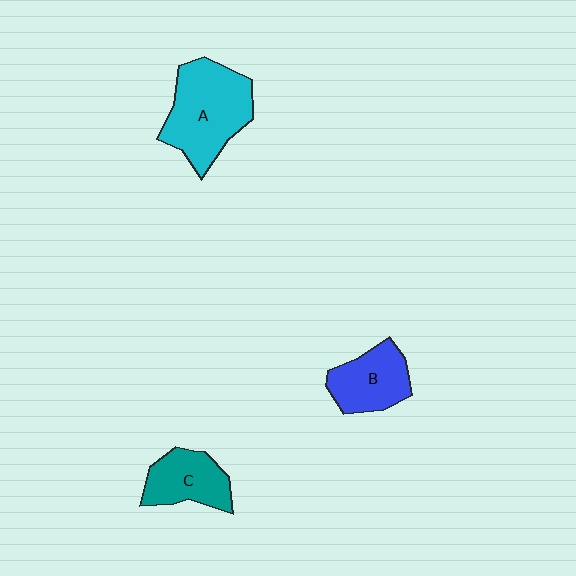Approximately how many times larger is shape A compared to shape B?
Approximately 1.6 times.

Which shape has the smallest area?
Shape C (teal).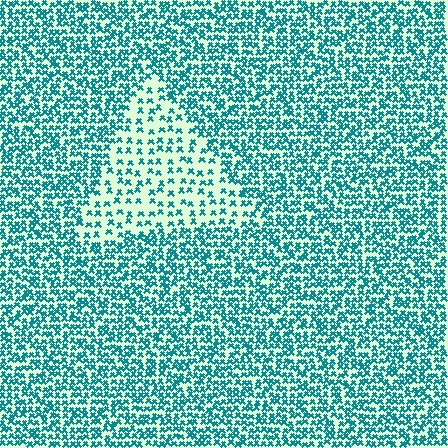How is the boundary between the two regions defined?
The boundary is defined by a change in element density (approximately 2.3x ratio). All elements are the same color, size, and shape.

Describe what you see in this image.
The image contains small teal elements arranged at two different densities. A triangle-shaped region is visible where the elements are less densely packed than the surrounding area.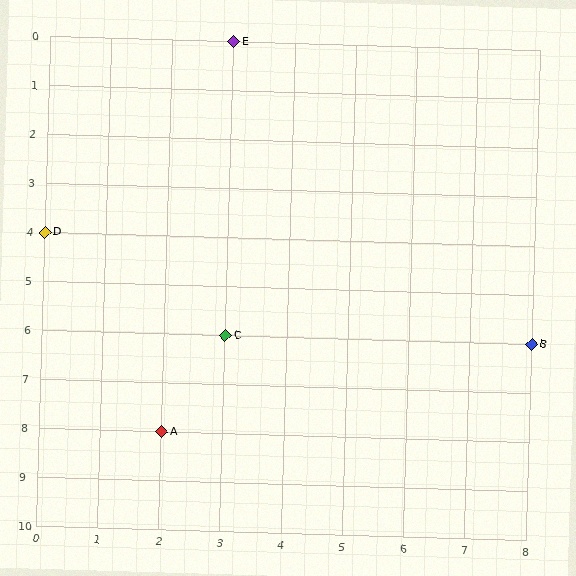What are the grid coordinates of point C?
Point C is at grid coordinates (3, 6).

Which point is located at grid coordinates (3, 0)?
Point E is at (3, 0).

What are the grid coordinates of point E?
Point E is at grid coordinates (3, 0).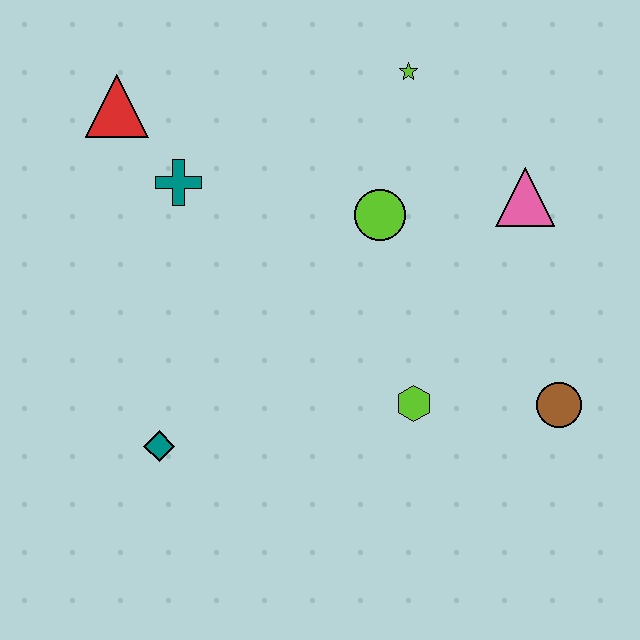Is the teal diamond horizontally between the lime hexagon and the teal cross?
No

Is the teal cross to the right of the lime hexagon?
No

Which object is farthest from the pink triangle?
The teal diamond is farthest from the pink triangle.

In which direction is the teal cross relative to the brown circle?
The teal cross is to the left of the brown circle.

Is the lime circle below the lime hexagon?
No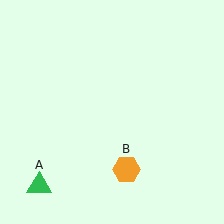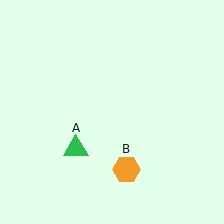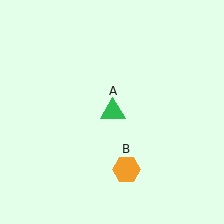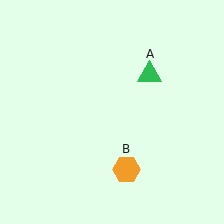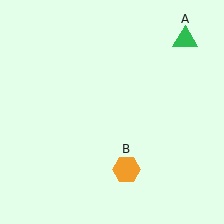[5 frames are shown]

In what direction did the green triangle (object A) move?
The green triangle (object A) moved up and to the right.